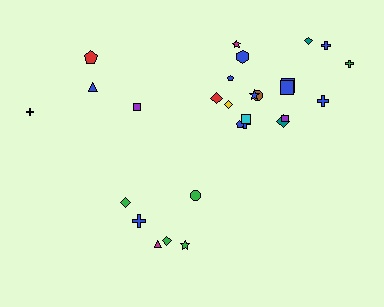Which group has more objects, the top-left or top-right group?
The top-right group.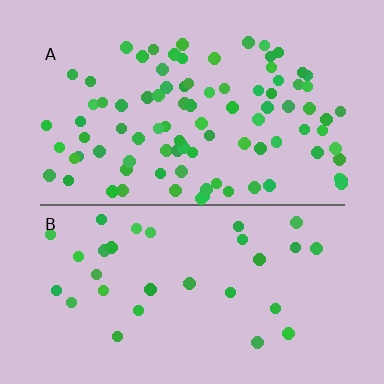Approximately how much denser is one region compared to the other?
Approximately 3.0× — region A over region B.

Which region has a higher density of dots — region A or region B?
A (the top).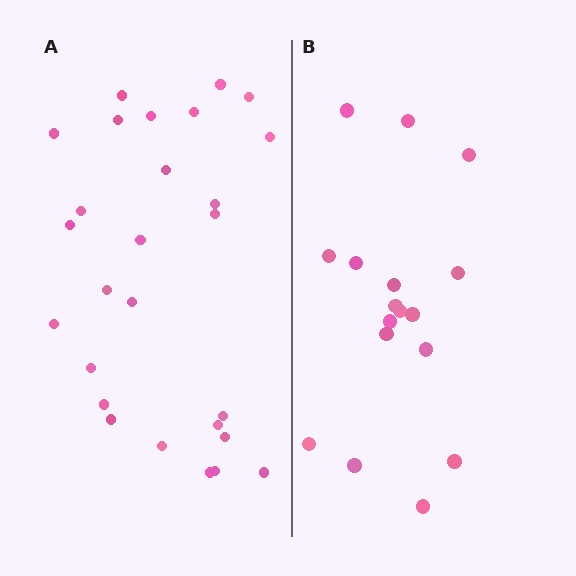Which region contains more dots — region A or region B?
Region A (the left region) has more dots.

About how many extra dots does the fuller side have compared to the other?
Region A has roughly 10 or so more dots than region B.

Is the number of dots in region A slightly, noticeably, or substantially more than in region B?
Region A has substantially more. The ratio is roughly 1.6 to 1.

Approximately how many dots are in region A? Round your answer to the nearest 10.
About 30 dots. (The exact count is 27, which rounds to 30.)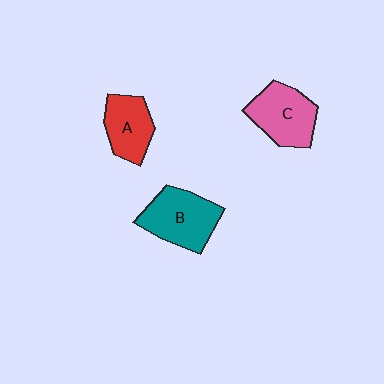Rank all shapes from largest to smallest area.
From largest to smallest: B (teal), C (pink), A (red).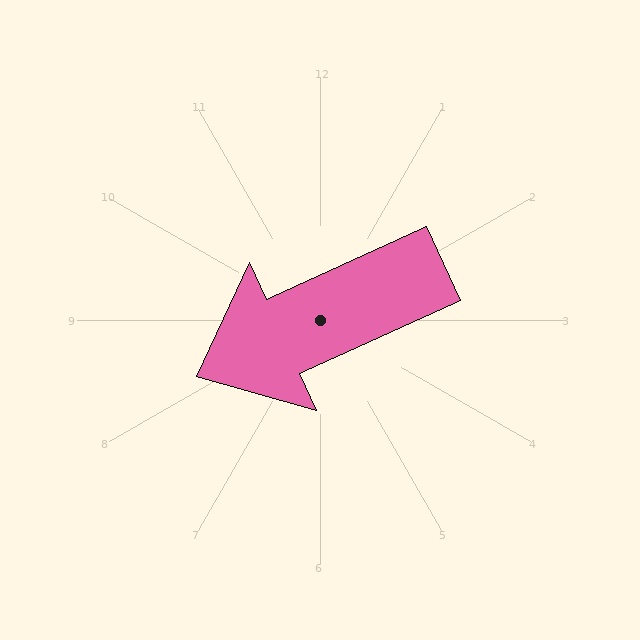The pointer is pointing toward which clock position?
Roughly 8 o'clock.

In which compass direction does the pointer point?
Southwest.